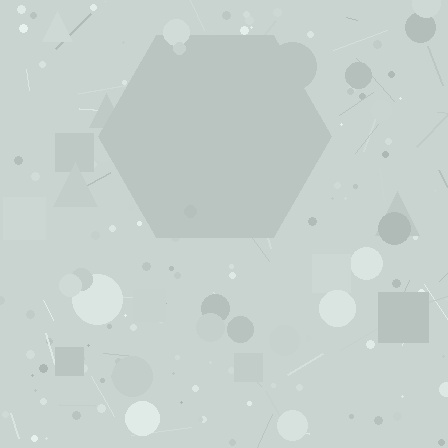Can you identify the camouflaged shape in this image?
The camouflaged shape is a hexagon.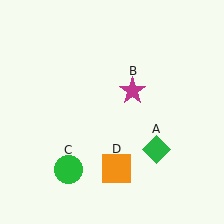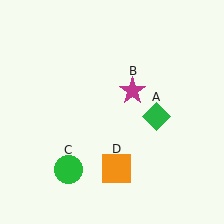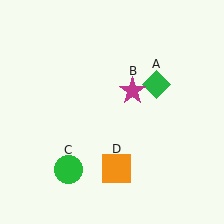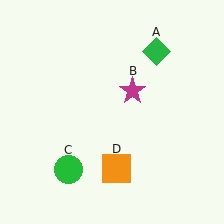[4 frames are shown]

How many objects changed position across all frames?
1 object changed position: green diamond (object A).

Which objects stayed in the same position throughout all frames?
Magenta star (object B) and green circle (object C) and orange square (object D) remained stationary.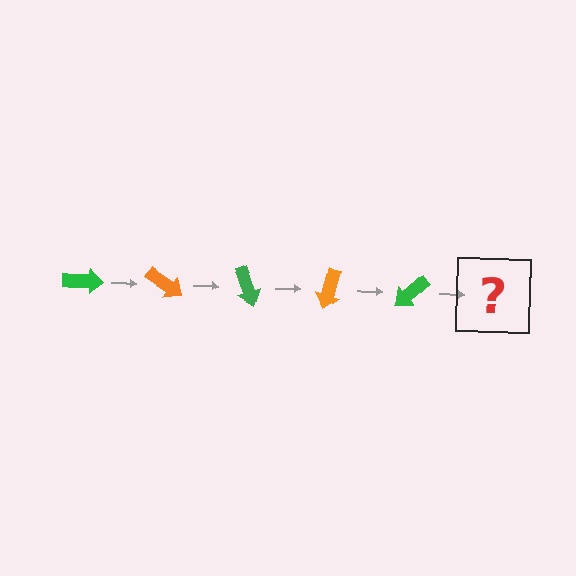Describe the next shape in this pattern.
It should be an orange arrow, rotated 175 degrees from the start.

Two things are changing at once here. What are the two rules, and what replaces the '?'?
The two rules are that it rotates 35 degrees each step and the color cycles through green and orange. The '?' should be an orange arrow, rotated 175 degrees from the start.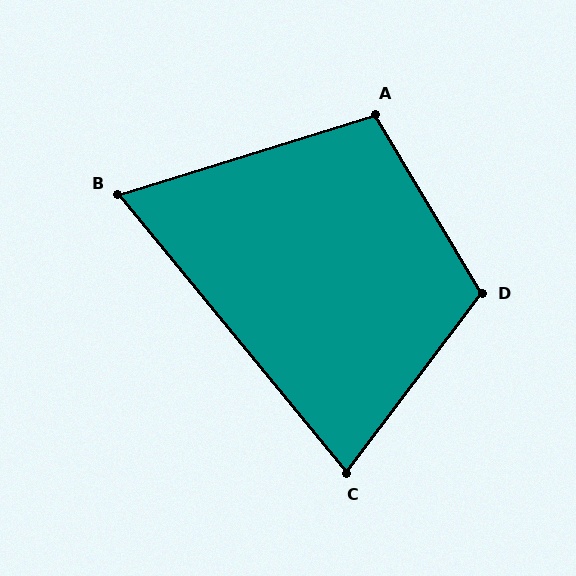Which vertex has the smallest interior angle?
B, at approximately 68 degrees.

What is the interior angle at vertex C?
Approximately 76 degrees (acute).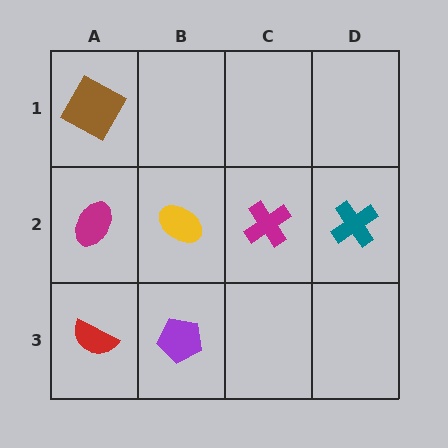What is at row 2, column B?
A yellow ellipse.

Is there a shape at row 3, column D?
No, that cell is empty.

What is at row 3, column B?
A purple pentagon.